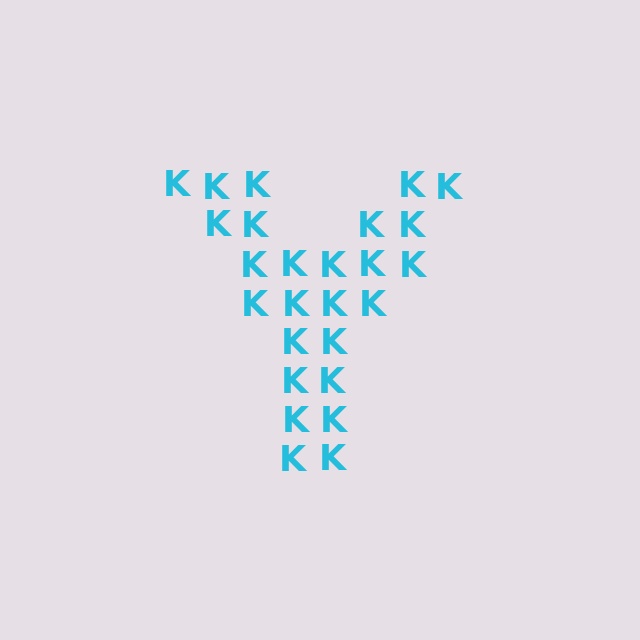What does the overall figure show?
The overall figure shows the letter Y.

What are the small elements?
The small elements are letter K's.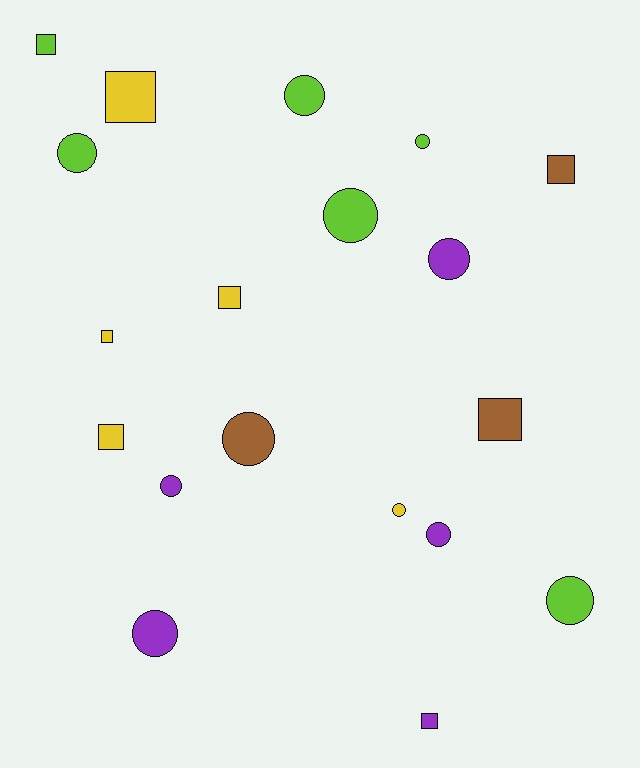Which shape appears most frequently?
Circle, with 11 objects.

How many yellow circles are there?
There is 1 yellow circle.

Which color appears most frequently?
Lime, with 6 objects.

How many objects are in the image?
There are 19 objects.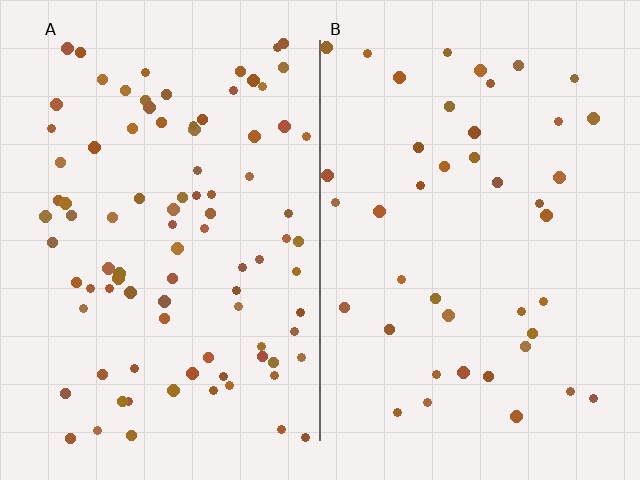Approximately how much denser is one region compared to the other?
Approximately 2.2× — region A over region B.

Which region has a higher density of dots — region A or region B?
A (the left).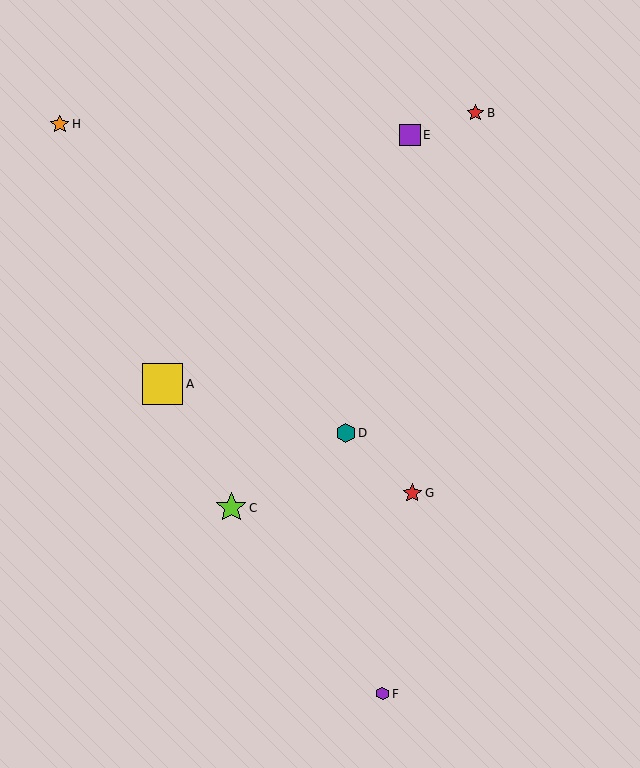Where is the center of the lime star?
The center of the lime star is at (231, 508).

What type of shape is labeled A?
Shape A is a yellow square.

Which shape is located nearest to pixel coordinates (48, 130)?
The orange star (labeled H) at (60, 124) is nearest to that location.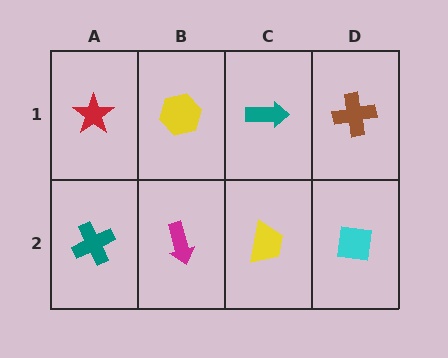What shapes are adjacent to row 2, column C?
A teal arrow (row 1, column C), a magenta arrow (row 2, column B), a cyan square (row 2, column D).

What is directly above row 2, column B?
A yellow hexagon.